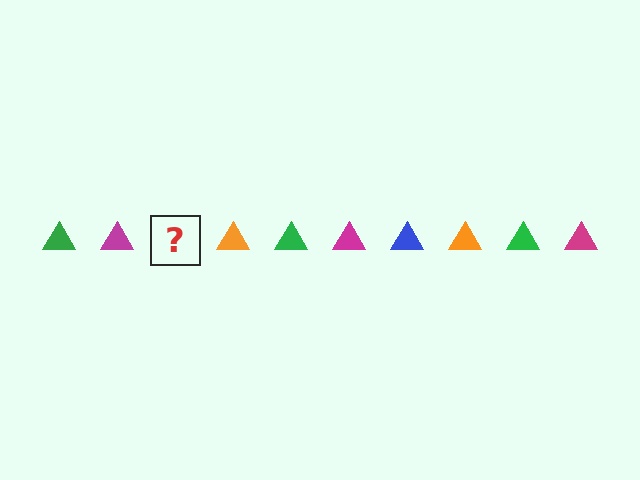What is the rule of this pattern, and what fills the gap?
The rule is that the pattern cycles through green, magenta, blue, orange triangles. The gap should be filled with a blue triangle.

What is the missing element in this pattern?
The missing element is a blue triangle.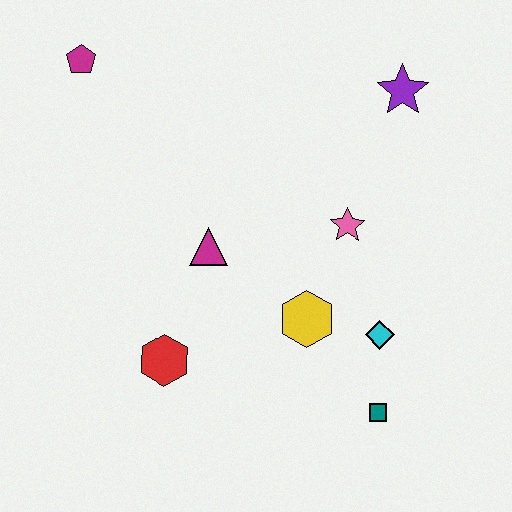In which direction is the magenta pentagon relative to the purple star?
The magenta pentagon is to the left of the purple star.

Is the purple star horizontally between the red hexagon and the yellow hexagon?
No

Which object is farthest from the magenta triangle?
The purple star is farthest from the magenta triangle.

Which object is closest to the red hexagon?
The magenta triangle is closest to the red hexagon.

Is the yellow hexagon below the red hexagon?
No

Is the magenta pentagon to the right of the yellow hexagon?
No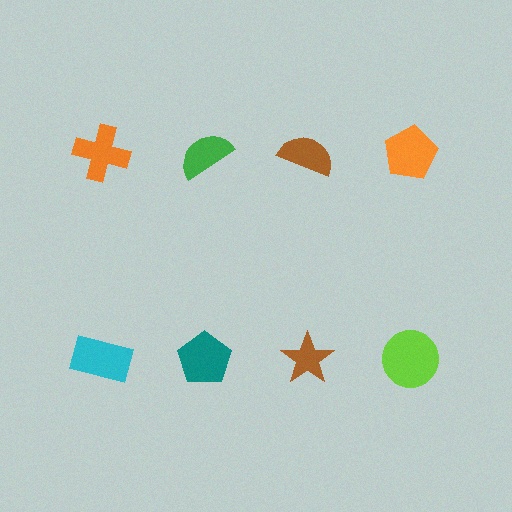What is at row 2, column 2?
A teal pentagon.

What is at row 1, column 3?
A brown semicircle.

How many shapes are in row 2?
4 shapes.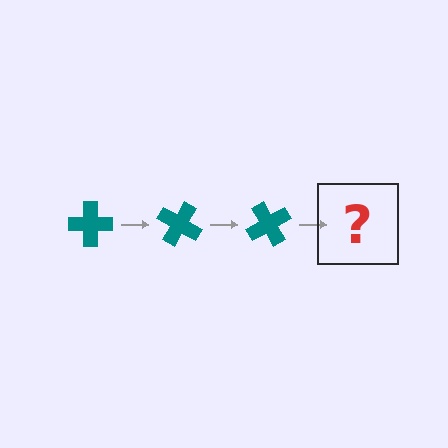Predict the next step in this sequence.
The next step is a teal cross rotated 90 degrees.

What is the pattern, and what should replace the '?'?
The pattern is that the cross rotates 30 degrees each step. The '?' should be a teal cross rotated 90 degrees.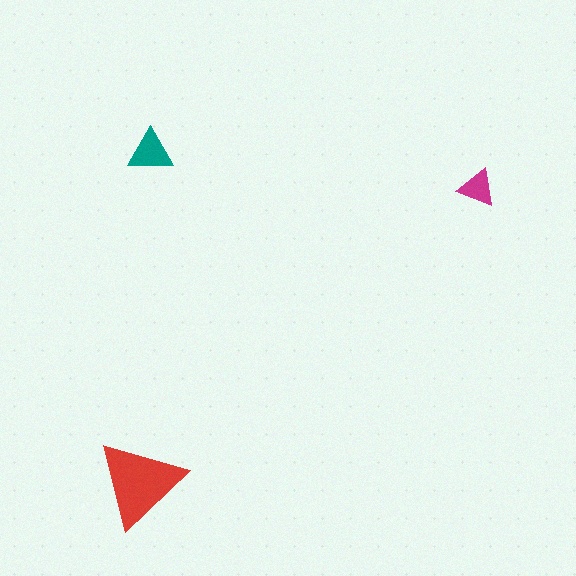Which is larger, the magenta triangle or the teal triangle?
The teal one.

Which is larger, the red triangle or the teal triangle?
The red one.